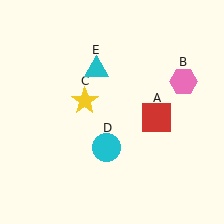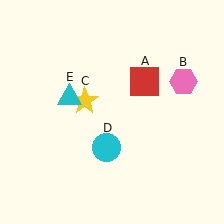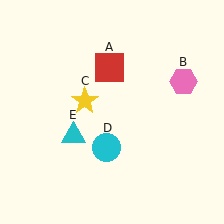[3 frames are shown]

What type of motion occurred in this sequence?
The red square (object A), cyan triangle (object E) rotated counterclockwise around the center of the scene.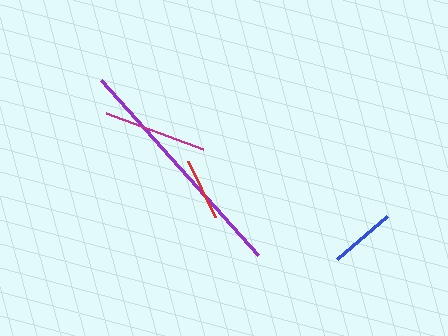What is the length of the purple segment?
The purple segment is approximately 235 pixels long.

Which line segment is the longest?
The purple line is the longest at approximately 235 pixels.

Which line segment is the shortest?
The red line is the shortest at approximately 62 pixels.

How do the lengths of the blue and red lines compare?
The blue and red lines are approximately the same length.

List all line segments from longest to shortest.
From longest to shortest: purple, magenta, blue, red.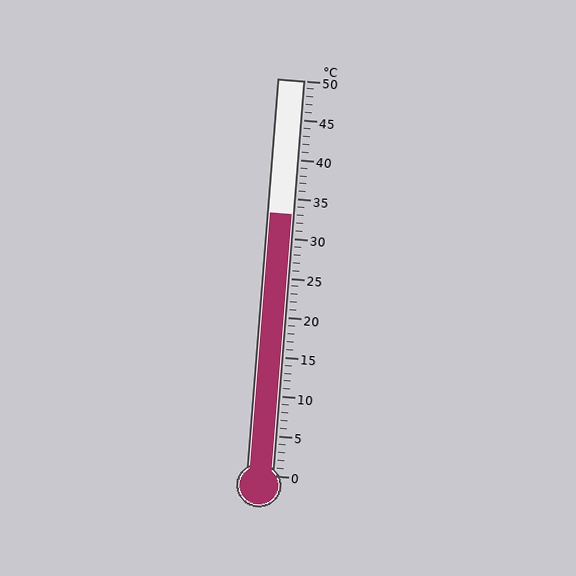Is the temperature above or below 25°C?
The temperature is above 25°C.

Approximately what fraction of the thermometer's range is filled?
The thermometer is filled to approximately 65% of its range.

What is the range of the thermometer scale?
The thermometer scale ranges from 0°C to 50°C.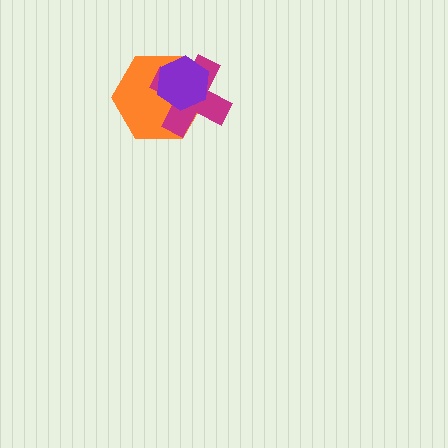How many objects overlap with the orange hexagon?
2 objects overlap with the orange hexagon.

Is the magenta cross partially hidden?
Yes, it is partially covered by another shape.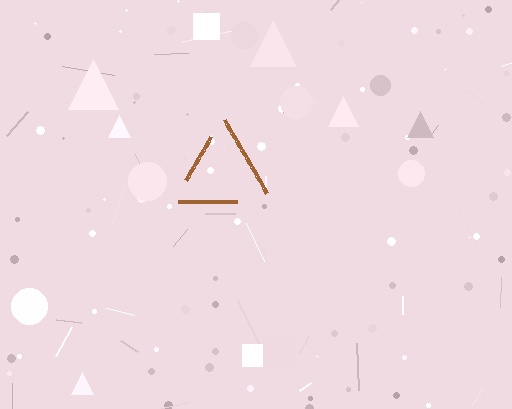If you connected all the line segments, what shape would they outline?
They would outline a triangle.